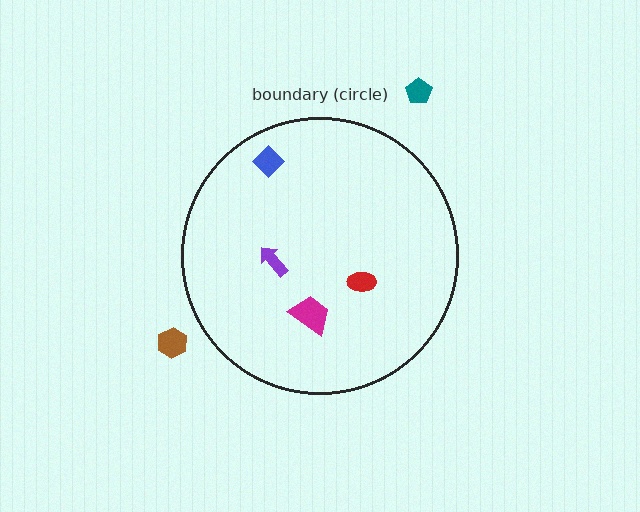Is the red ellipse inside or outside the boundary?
Inside.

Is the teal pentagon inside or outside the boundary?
Outside.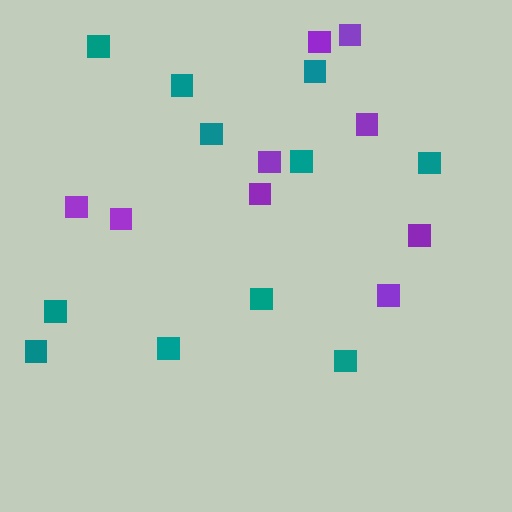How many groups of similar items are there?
There are 2 groups: one group of teal squares (11) and one group of purple squares (9).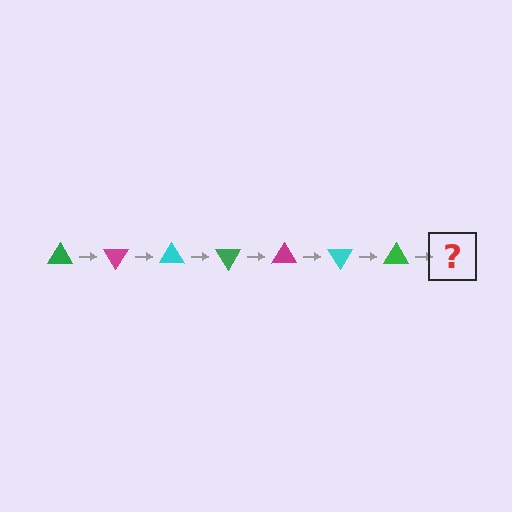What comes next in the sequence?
The next element should be a magenta triangle, rotated 420 degrees from the start.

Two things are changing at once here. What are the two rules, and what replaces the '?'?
The two rules are that it rotates 60 degrees each step and the color cycles through green, magenta, and cyan. The '?' should be a magenta triangle, rotated 420 degrees from the start.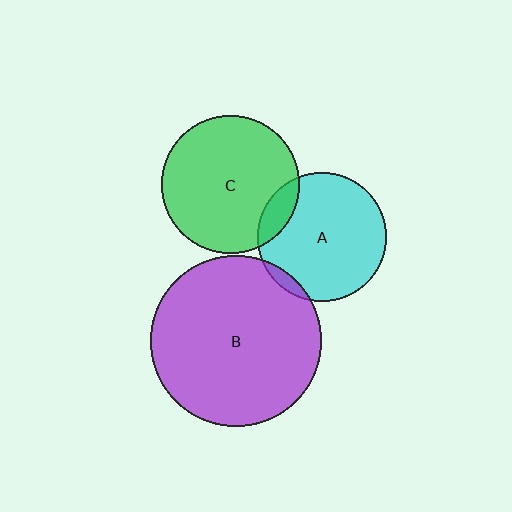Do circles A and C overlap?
Yes.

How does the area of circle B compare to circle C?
Approximately 1.5 times.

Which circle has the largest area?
Circle B (purple).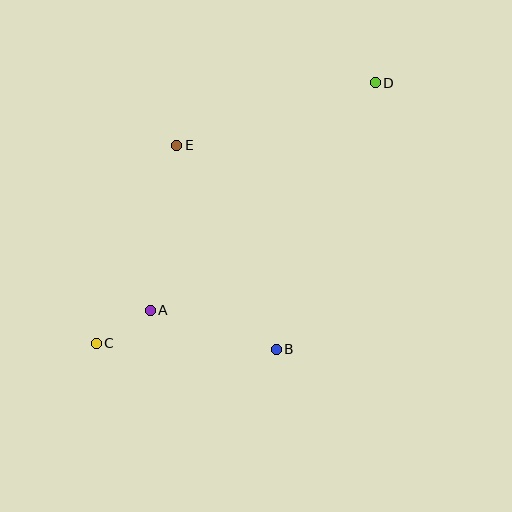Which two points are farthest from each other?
Points C and D are farthest from each other.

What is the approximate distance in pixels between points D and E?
The distance between D and E is approximately 208 pixels.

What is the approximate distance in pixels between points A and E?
The distance between A and E is approximately 167 pixels.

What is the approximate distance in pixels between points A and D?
The distance between A and D is approximately 320 pixels.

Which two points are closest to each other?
Points A and C are closest to each other.